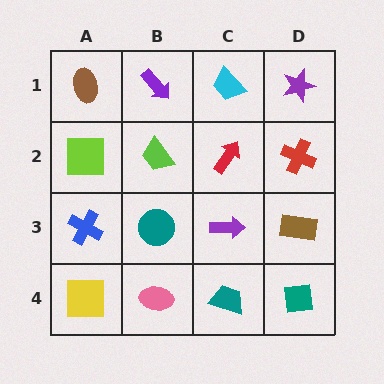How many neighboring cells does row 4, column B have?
3.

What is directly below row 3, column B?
A pink ellipse.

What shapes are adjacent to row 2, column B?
A purple arrow (row 1, column B), a teal circle (row 3, column B), a lime square (row 2, column A), a red arrow (row 2, column C).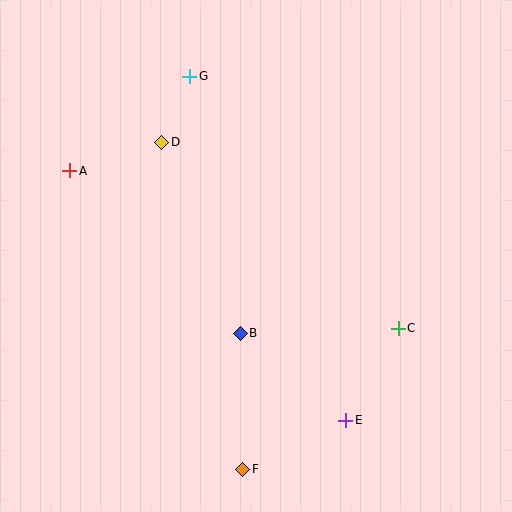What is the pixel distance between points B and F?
The distance between B and F is 136 pixels.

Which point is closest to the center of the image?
Point B at (240, 333) is closest to the center.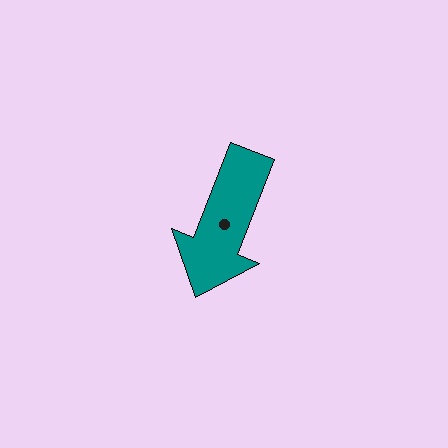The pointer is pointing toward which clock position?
Roughly 7 o'clock.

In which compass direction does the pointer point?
South.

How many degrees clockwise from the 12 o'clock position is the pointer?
Approximately 201 degrees.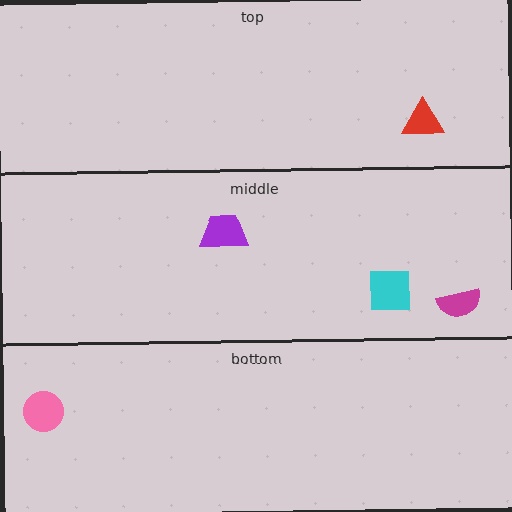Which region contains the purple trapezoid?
The middle region.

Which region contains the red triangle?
The top region.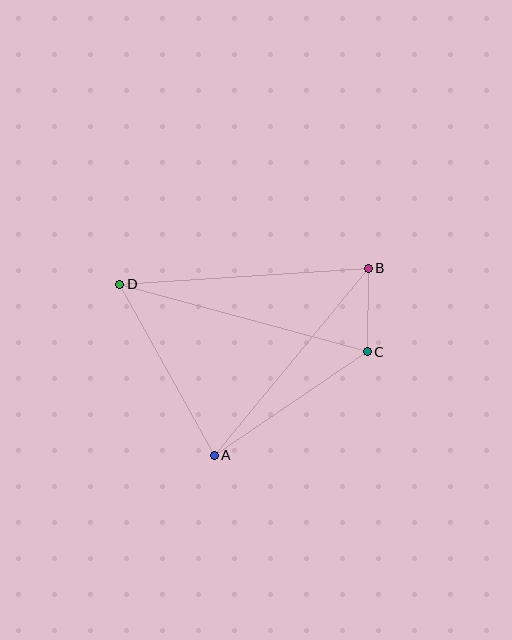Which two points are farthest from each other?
Points C and D are farthest from each other.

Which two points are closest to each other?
Points B and C are closest to each other.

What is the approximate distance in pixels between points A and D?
The distance between A and D is approximately 196 pixels.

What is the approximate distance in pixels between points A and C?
The distance between A and C is approximately 185 pixels.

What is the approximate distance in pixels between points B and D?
The distance between B and D is approximately 249 pixels.